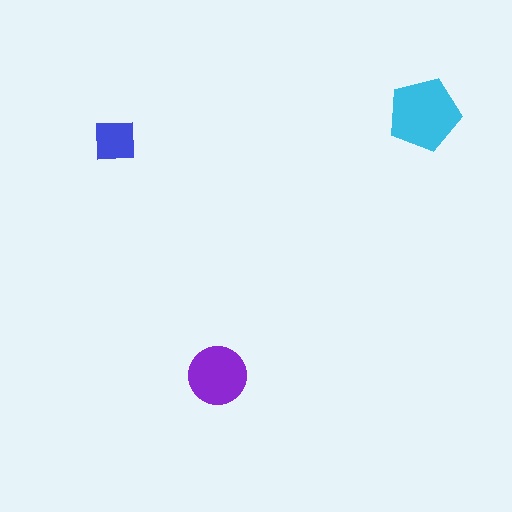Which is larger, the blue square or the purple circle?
The purple circle.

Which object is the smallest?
The blue square.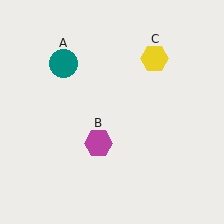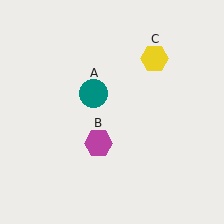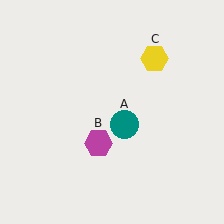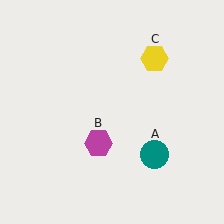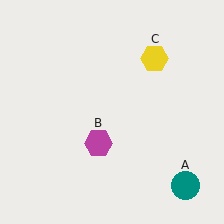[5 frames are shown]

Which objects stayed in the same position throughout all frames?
Magenta hexagon (object B) and yellow hexagon (object C) remained stationary.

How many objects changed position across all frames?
1 object changed position: teal circle (object A).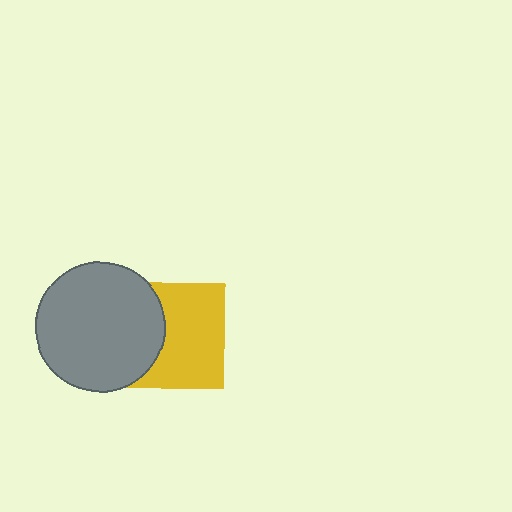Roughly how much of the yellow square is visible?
About half of it is visible (roughly 63%).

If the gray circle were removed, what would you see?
You would see the complete yellow square.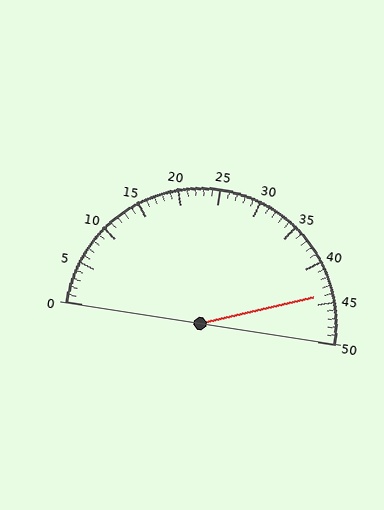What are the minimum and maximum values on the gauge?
The gauge ranges from 0 to 50.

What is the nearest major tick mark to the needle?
The nearest major tick mark is 45.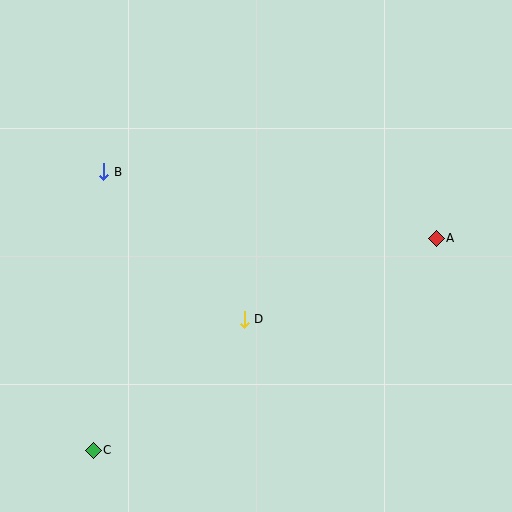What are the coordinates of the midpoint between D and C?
The midpoint between D and C is at (169, 385).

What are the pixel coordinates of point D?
Point D is at (244, 319).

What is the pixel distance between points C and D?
The distance between C and D is 200 pixels.